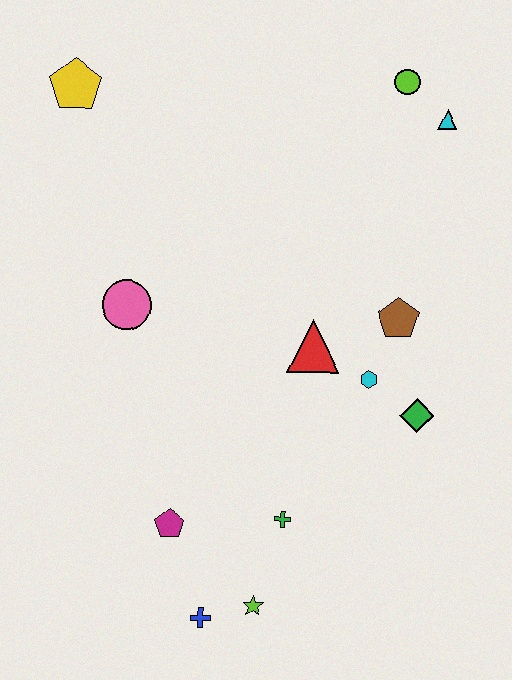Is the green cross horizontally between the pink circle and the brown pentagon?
Yes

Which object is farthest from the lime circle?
The blue cross is farthest from the lime circle.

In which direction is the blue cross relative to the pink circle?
The blue cross is below the pink circle.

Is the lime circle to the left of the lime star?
No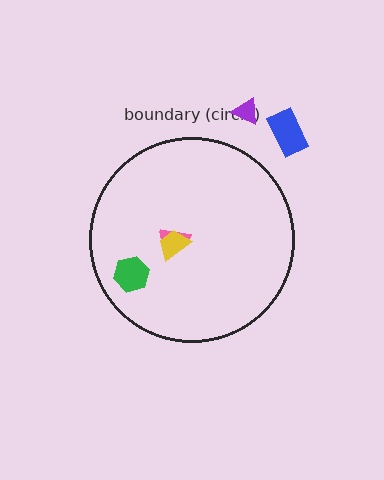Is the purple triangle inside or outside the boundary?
Outside.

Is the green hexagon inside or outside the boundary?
Inside.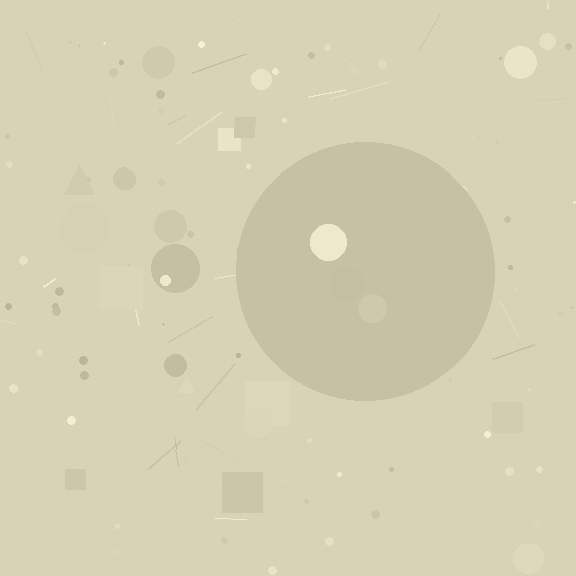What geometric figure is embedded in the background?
A circle is embedded in the background.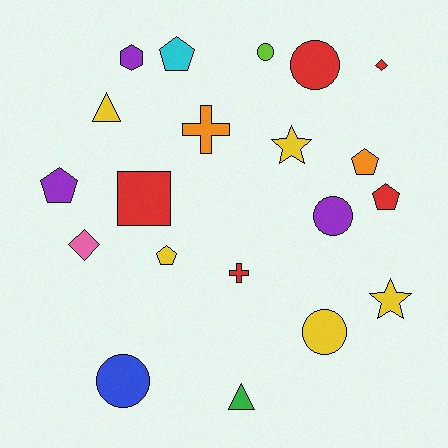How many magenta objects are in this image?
There are no magenta objects.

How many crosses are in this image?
There are 2 crosses.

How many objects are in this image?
There are 20 objects.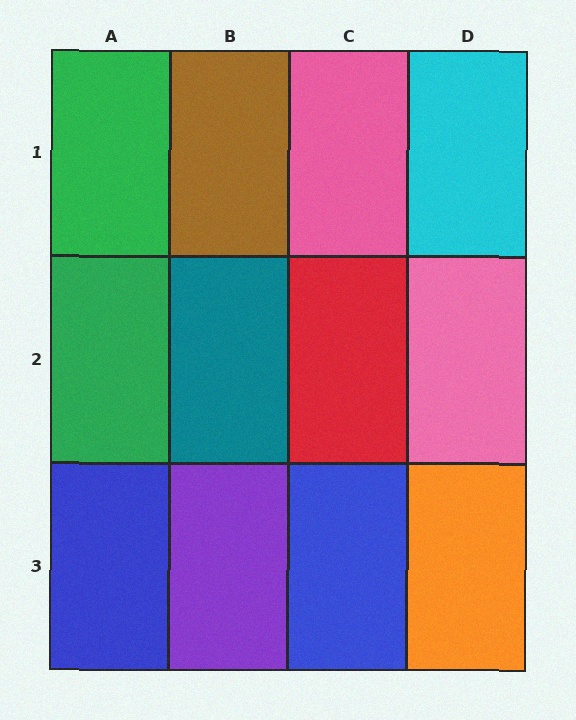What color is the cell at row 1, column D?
Cyan.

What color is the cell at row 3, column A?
Blue.